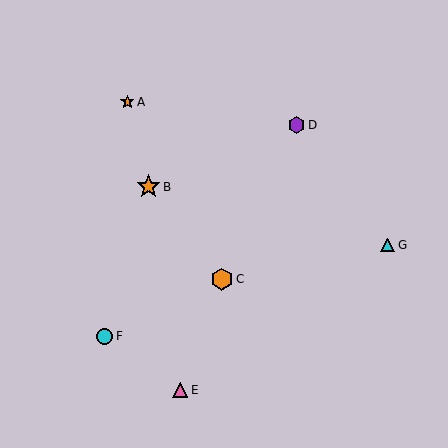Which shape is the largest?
The orange star (labeled B) is the largest.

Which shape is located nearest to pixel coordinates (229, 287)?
The orange hexagon (labeled C) at (222, 279) is nearest to that location.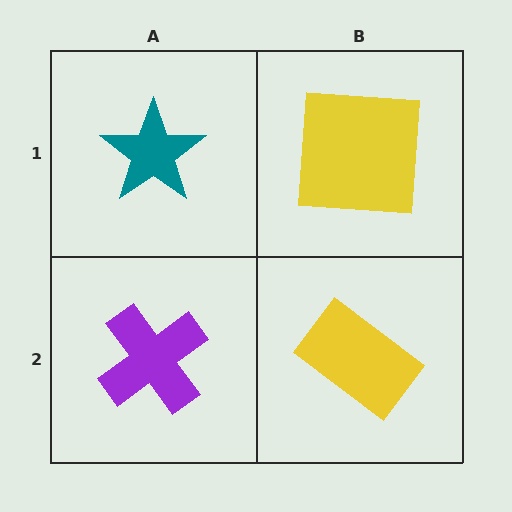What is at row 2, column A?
A purple cross.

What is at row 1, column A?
A teal star.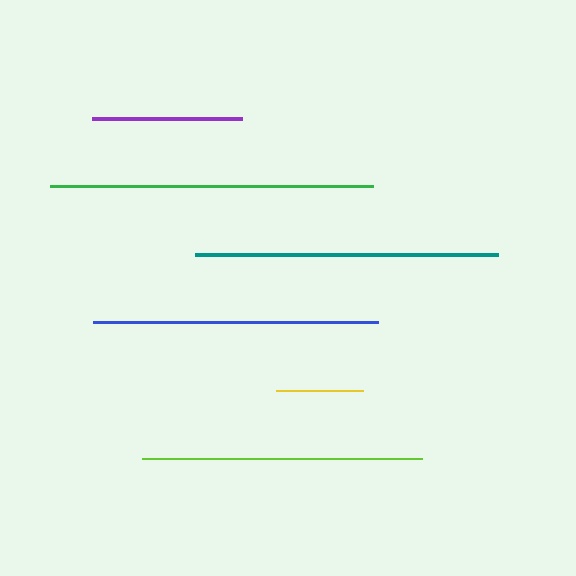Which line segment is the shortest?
The yellow line is the shortest at approximately 87 pixels.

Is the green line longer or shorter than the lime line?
The green line is longer than the lime line.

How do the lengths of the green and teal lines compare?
The green and teal lines are approximately the same length.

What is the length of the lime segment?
The lime segment is approximately 280 pixels long.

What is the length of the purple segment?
The purple segment is approximately 150 pixels long.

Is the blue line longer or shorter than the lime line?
The blue line is longer than the lime line.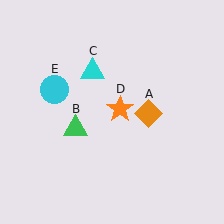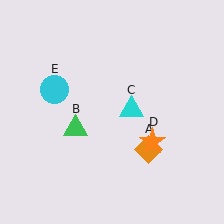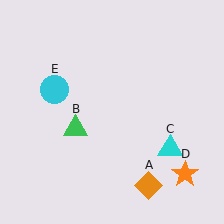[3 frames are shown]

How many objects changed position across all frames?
3 objects changed position: orange diamond (object A), cyan triangle (object C), orange star (object D).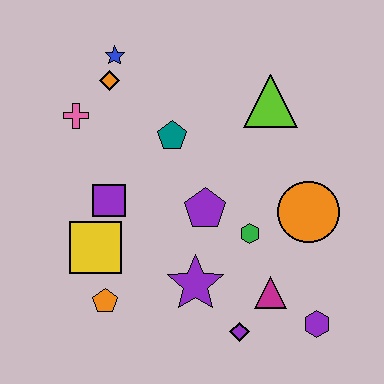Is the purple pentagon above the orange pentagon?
Yes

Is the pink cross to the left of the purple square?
Yes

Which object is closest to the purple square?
The yellow square is closest to the purple square.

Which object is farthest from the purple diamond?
The blue star is farthest from the purple diamond.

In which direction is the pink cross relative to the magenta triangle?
The pink cross is to the left of the magenta triangle.